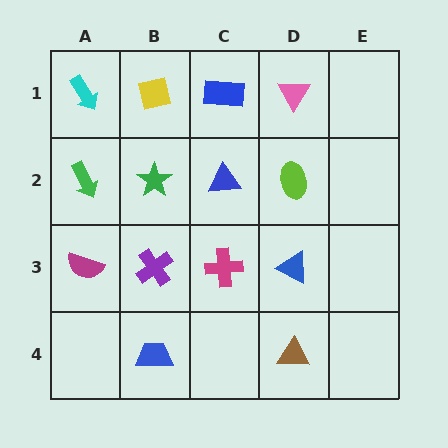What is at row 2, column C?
A blue triangle.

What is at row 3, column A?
A magenta semicircle.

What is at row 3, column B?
A purple cross.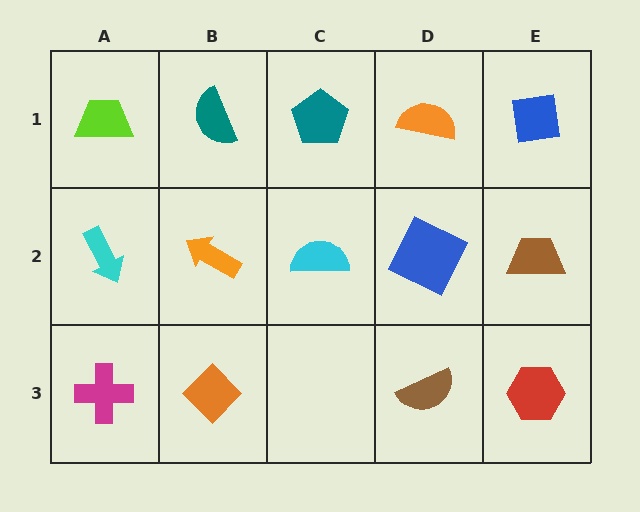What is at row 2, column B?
An orange arrow.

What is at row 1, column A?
A lime trapezoid.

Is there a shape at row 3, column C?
No, that cell is empty.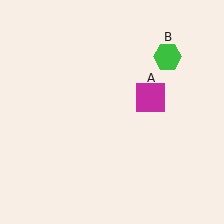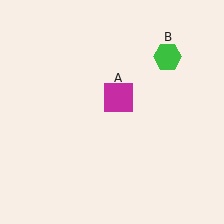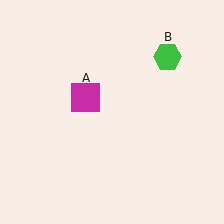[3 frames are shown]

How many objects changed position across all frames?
1 object changed position: magenta square (object A).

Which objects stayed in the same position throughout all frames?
Green hexagon (object B) remained stationary.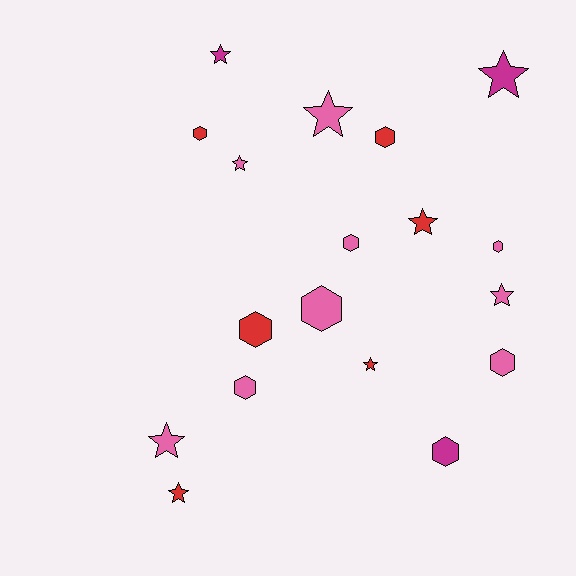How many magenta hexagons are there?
There is 1 magenta hexagon.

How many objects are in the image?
There are 18 objects.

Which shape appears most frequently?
Hexagon, with 9 objects.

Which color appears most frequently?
Pink, with 9 objects.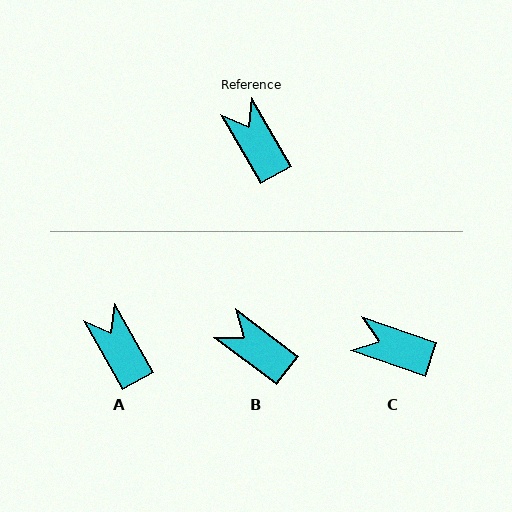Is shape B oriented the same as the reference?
No, it is off by about 24 degrees.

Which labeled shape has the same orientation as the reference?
A.